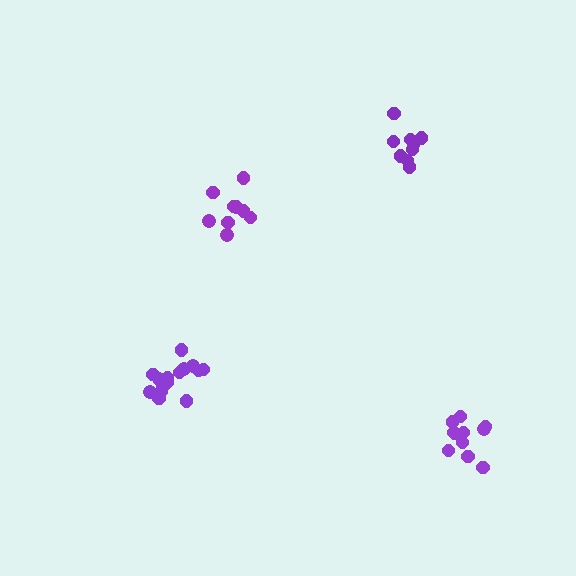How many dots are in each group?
Group 1: 15 dots, Group 2: 9 dots, Group 3: 9 dots, Group 4: 11 dots (44 total).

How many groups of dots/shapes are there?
There are 4 groups.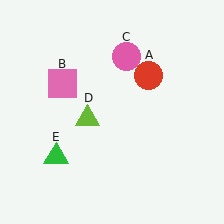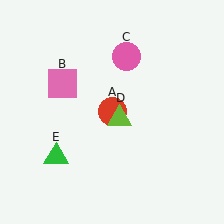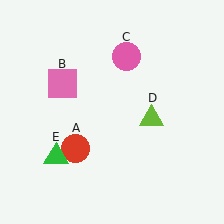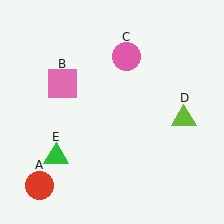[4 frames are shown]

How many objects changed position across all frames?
2 objects changed position: red circle (object A), lime triangle (object D).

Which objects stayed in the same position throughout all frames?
Pink square (object B) and pink circle (object C) and green triangle (object E) remained stationary.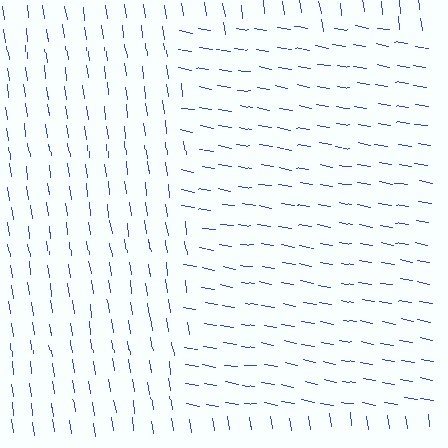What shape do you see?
I see a rectangle.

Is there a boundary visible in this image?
Yes, there is a texture boundary formed by a change in line orientation.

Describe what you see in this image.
The image is filled with small blue line segments. A rectangle region in the image has lines oriented differently from the surrounding lines, creating a visible texture boundary.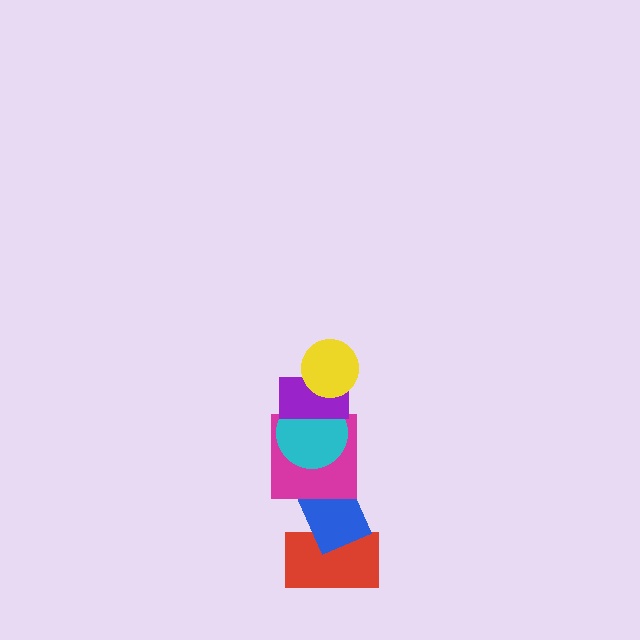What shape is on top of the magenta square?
The cyan circle is on top of the magenta square.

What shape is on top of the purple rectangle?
The yellow circle is on top of the purple rectangle.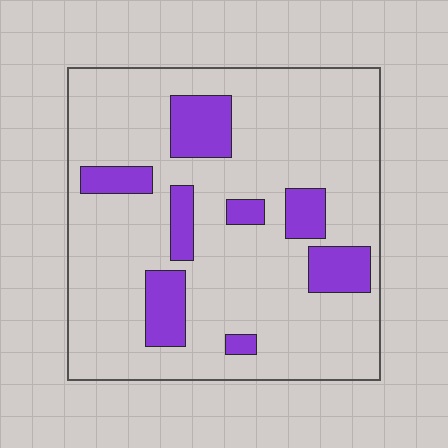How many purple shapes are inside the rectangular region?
8.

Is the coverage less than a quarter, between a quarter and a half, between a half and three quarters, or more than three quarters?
Less than a quarter.